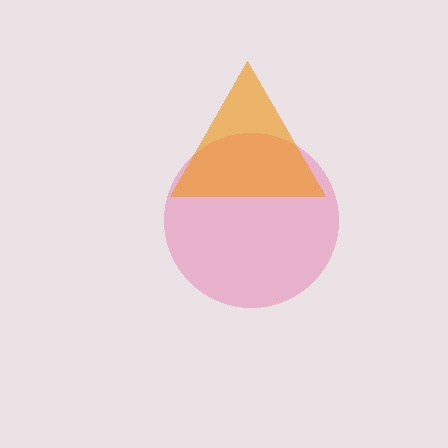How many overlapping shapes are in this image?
There are 2 overlapping shapes in the image.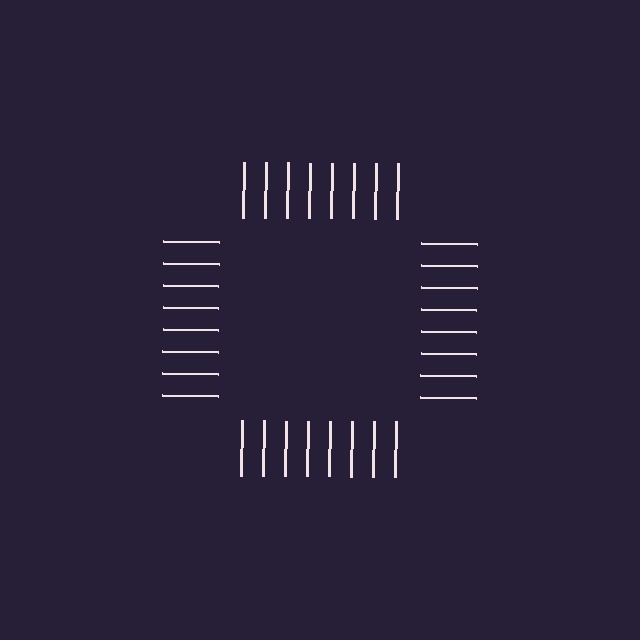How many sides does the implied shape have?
4 sides — the line-ends trace a square.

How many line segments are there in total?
32 — 8 along each of the 4 edges.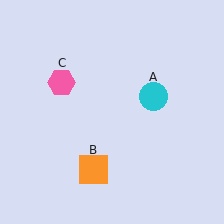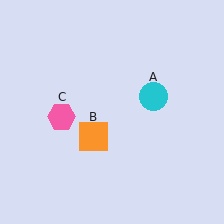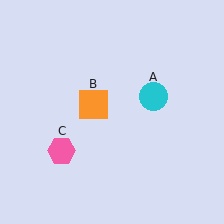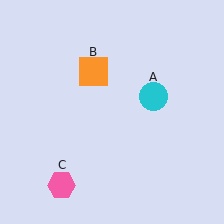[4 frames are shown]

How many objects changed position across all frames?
2 objects changed position: orange square (object B), pink hexagon (object C).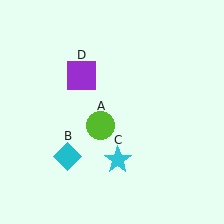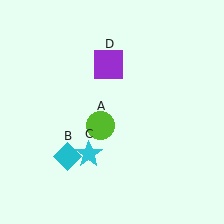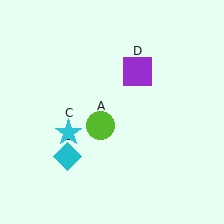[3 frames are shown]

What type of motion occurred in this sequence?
The cyan star (object C), purple square (object D) rotated clockwise around the center of the scene.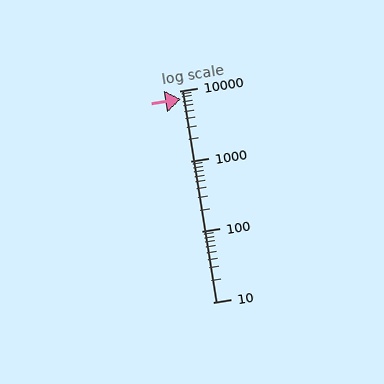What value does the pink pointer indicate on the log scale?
The pointer indicates approximately 7600.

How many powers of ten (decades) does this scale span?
The scale spans 3 decades, from 10 to 10000.